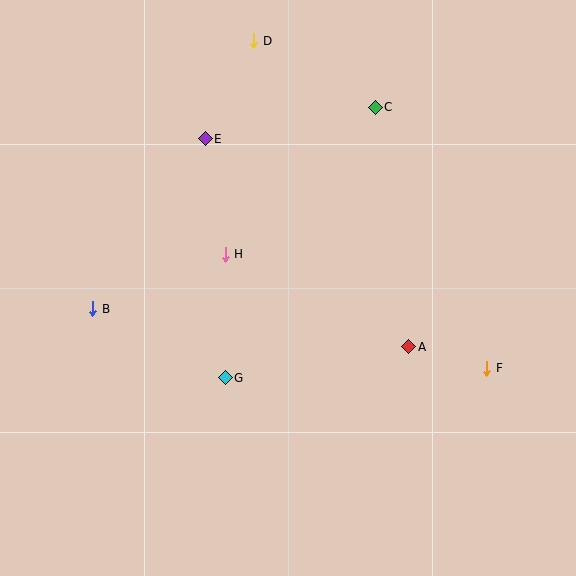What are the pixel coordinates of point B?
Point B is at (93, 309).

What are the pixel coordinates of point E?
Point E is at (205, 139).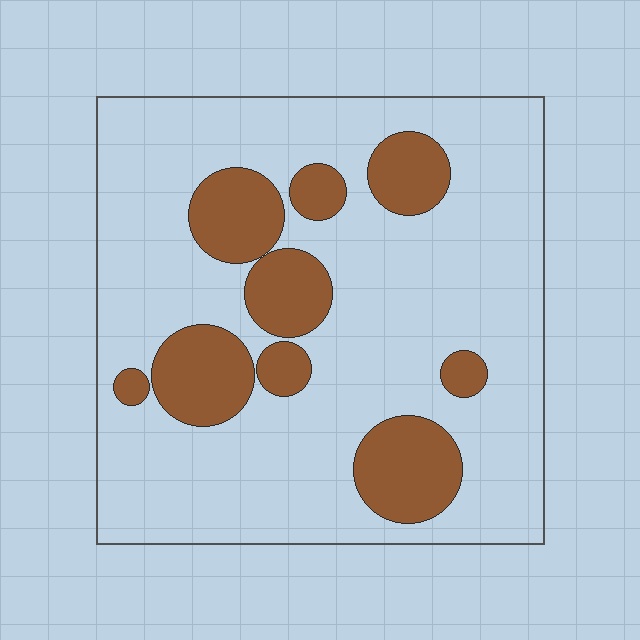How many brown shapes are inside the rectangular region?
9.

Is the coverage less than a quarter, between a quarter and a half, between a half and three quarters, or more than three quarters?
Less than a quarter.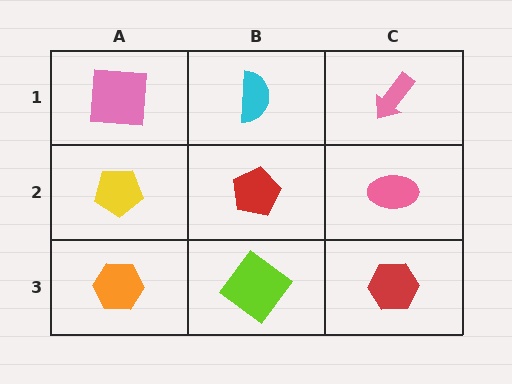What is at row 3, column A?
An orange hexagon.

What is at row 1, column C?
A pink arrow.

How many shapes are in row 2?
3 shapes.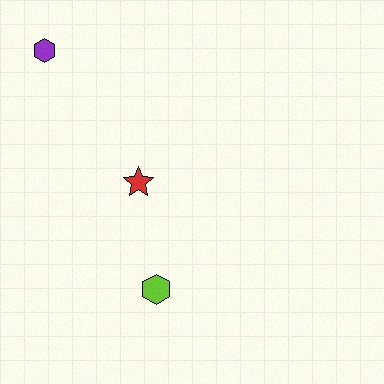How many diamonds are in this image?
There are no diamonds.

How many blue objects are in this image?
There are no blue objects.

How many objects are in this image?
There are 3 objects.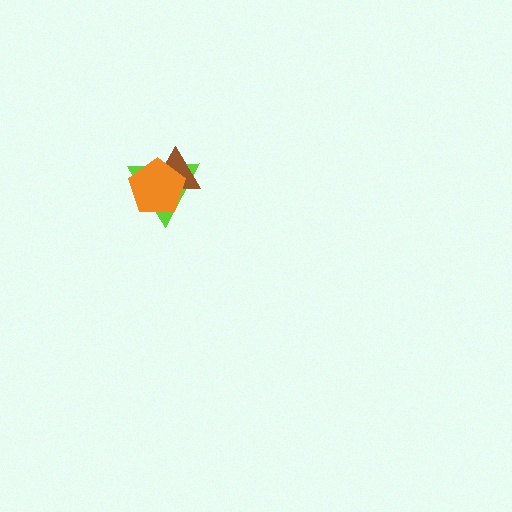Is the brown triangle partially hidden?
Yes, it is partially covered by another shape.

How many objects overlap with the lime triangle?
2 objects overlap with the lime triangle.